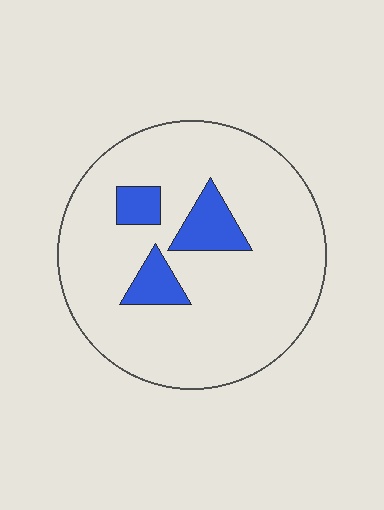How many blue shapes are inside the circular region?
3.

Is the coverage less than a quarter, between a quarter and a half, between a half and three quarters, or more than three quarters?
Less than a quarter.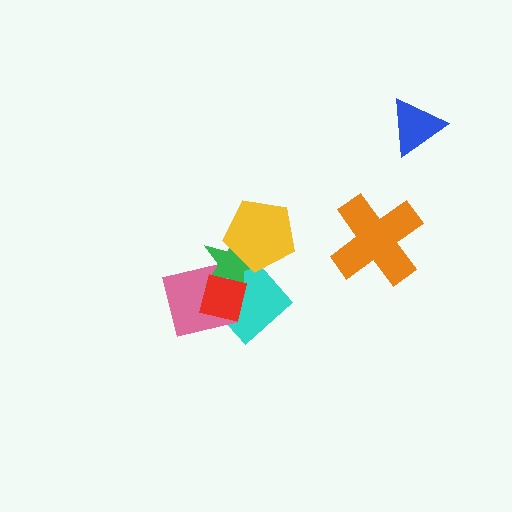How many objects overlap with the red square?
3 objects overlap with the red square.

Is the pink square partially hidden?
Yes, it is partially covered by another shape.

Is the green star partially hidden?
Yes, it is partially covered by another shape.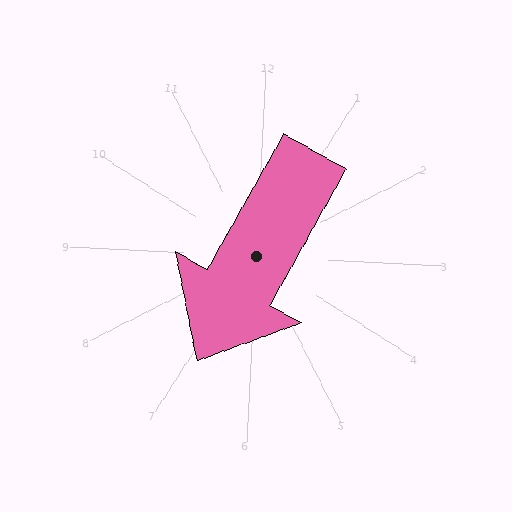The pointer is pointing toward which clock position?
Roughly 7 o'clock.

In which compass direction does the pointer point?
Southwest.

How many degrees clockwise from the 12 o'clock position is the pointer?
Approximately 207 degrees.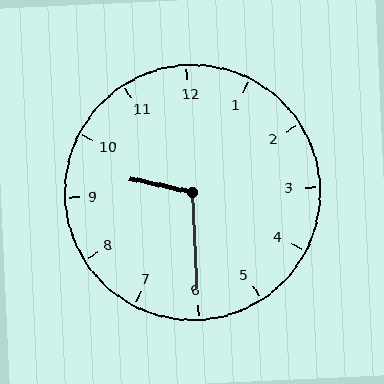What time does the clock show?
9:30.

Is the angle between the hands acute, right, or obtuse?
It is obtuse.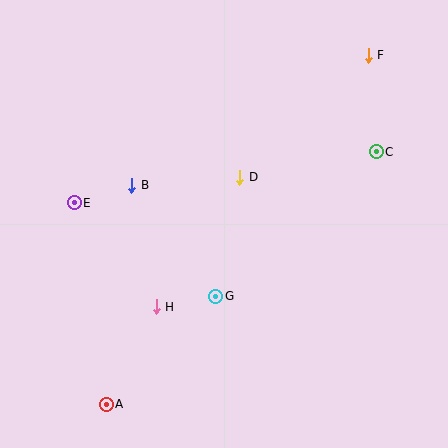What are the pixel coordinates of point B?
Point B is at (132, 185).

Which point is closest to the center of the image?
Point D at (240, 177) is closest to the center.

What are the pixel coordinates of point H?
Point H is at (156, 307).